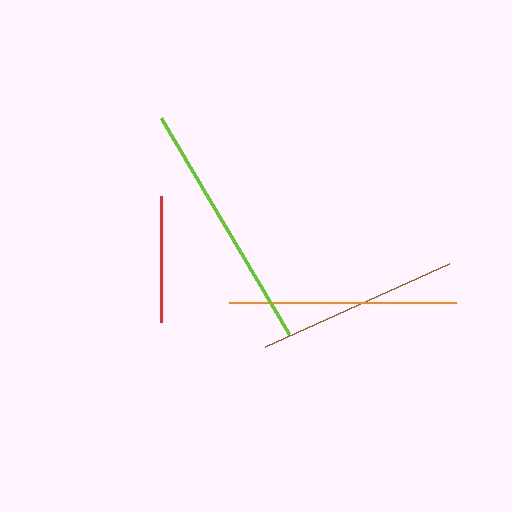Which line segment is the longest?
The lime line is the longest at approximately 251 pixels.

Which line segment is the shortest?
The red line is the shortest at approximately 126 pixels.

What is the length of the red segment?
The red segment is approximately 126 pixels long.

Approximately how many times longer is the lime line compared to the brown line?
The lime line is approximately 1.2 times the length of the brown line.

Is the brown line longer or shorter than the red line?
The brown line is longer than the red line.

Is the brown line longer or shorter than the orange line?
The orange line is longer than the brown line.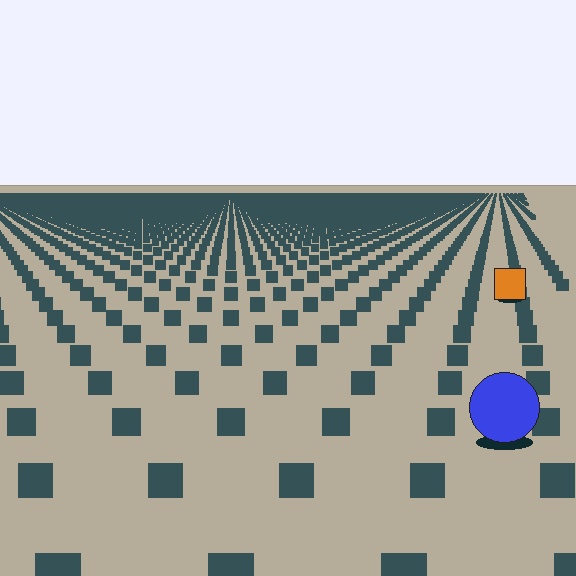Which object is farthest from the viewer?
The orange square is farthest from the viewer. It appears smaller and the ground texture around it is denser.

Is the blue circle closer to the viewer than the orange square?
Yes. The blue circle is closer — you can tell from the texture gradient: the ground texture is coarser near it.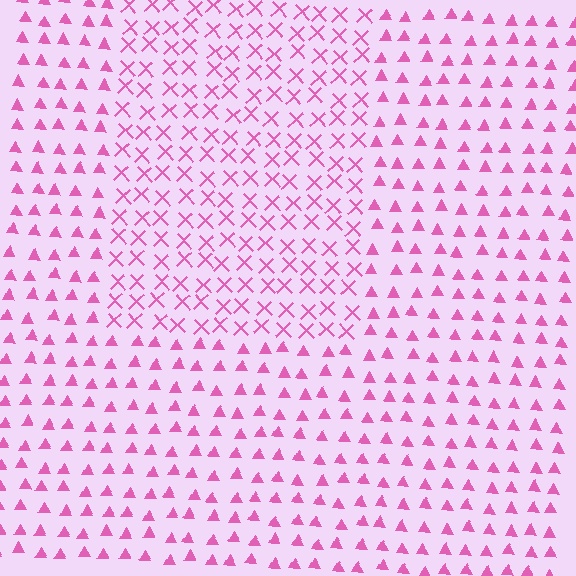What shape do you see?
I see a rectangle.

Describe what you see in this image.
The image is filled with small pink elements arranged in a uniform grid. A rectangle-shaped region contains X marks, while the surrounding area contains triangles. The boundary is defined purely by the change in element shape.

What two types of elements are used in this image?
The image uses X marks inside the rectangle region and triangles outside it.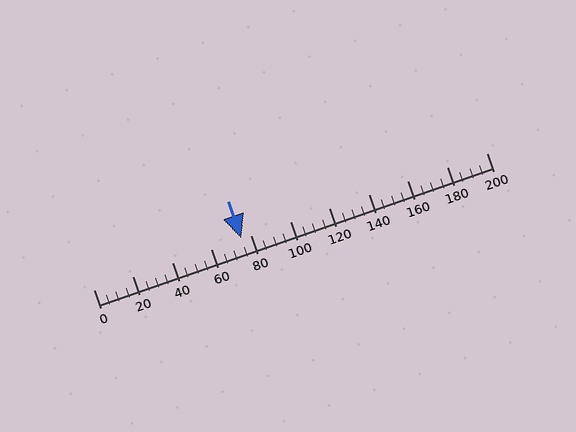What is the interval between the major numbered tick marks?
The major tick marks are spaced 20 units apart.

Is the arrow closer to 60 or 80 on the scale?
The arrow is closer to 80.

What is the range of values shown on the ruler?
The ruler shows values from 0 to 200.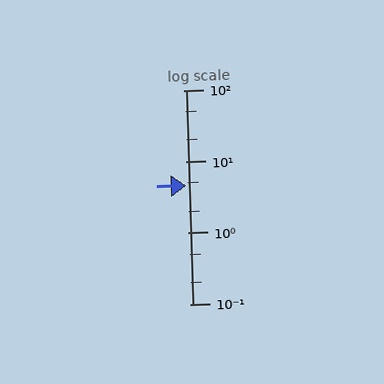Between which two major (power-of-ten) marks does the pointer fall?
The pointer is between 1 and 10.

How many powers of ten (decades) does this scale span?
The scale spans 3 decades, from 0.1 to 100.